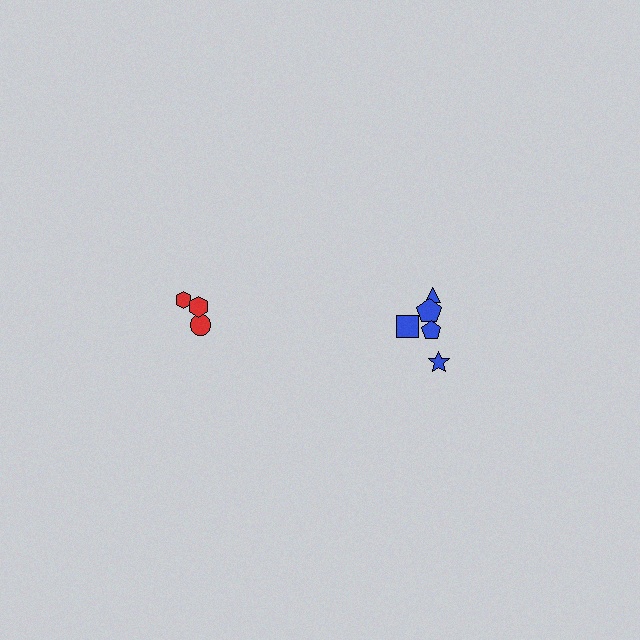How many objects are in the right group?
There are 5 objects.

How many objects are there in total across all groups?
There are 8 objects.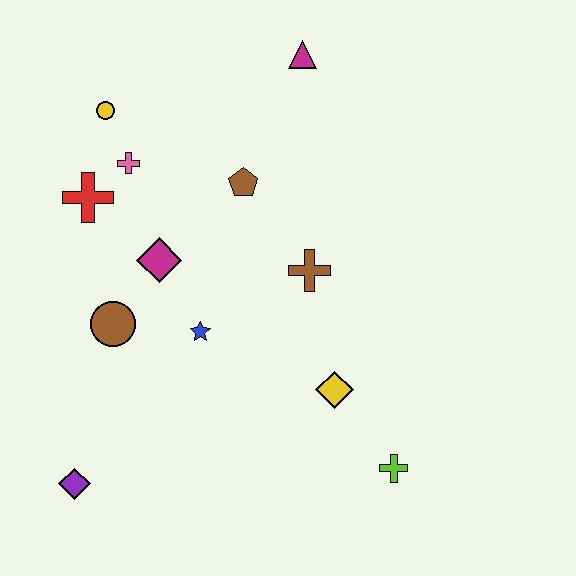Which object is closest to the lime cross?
The yellow diamond is closest to the lime cross.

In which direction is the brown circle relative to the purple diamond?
The brown circle is above the purple diamond.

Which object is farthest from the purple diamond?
The magenta triangle is farthest from the purple diamond.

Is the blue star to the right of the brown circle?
Yes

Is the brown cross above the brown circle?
Yes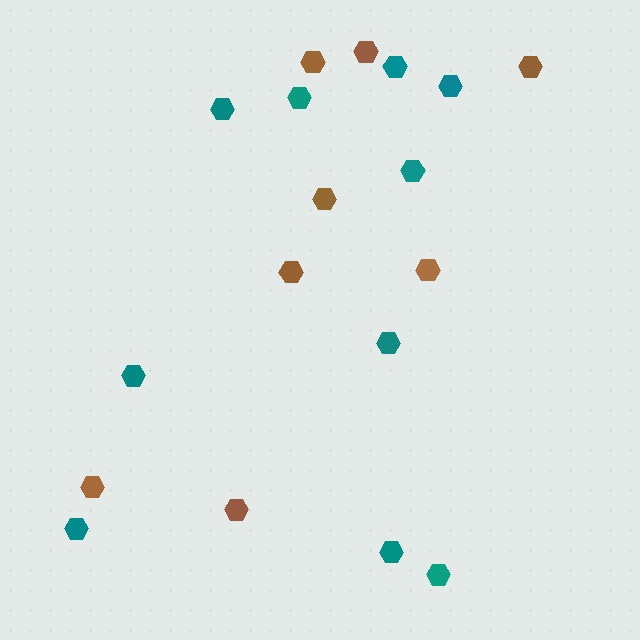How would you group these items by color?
There are 2 groups: one group of brown hexagons (8) and one group of teal hexagons (10).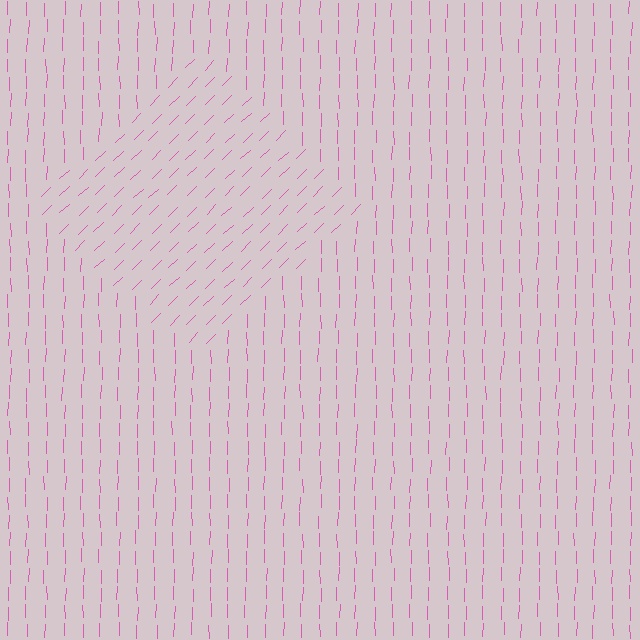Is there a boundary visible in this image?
Yes, there is a texture boundary formed by a change in line orientation.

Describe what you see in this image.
The image is filled with small pink line segments. A diamond region in the image has lines oriented differently from the surrounding lines, creating a visible texture boundary.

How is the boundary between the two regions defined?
The boundary is defined purely by a change in line orientation (approximately 45 degrees difference). All lines are the same color and thickness.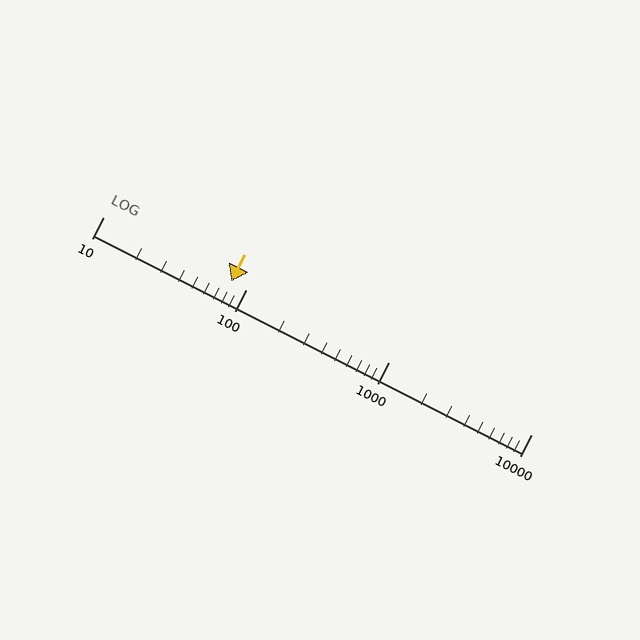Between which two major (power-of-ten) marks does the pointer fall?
The pointer is between 10 and 100.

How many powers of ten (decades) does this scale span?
The scale spans 3 decades, from 10 to 10000.